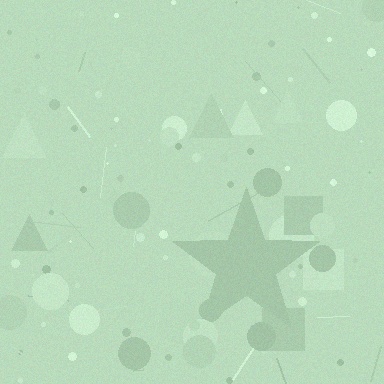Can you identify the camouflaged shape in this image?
The camouflaged shape is a star.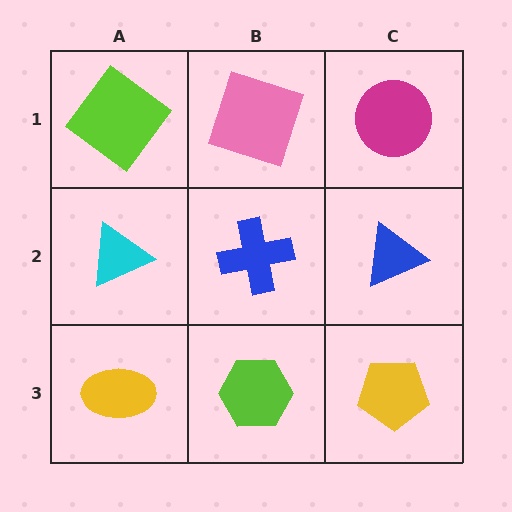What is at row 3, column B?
A lime hexagon.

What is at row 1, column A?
A lime diamond.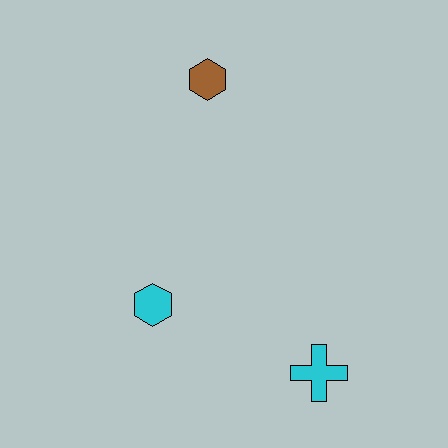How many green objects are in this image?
There are no green objects.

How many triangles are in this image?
There are no triangles.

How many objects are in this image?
There are 3 objects.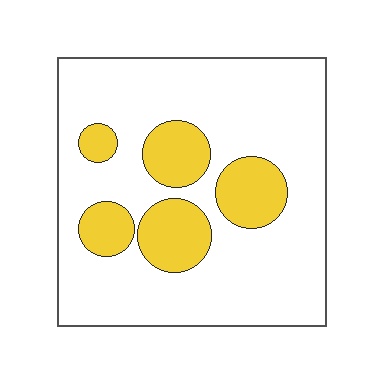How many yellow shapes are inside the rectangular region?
5.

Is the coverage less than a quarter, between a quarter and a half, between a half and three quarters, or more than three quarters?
Less than a quarter.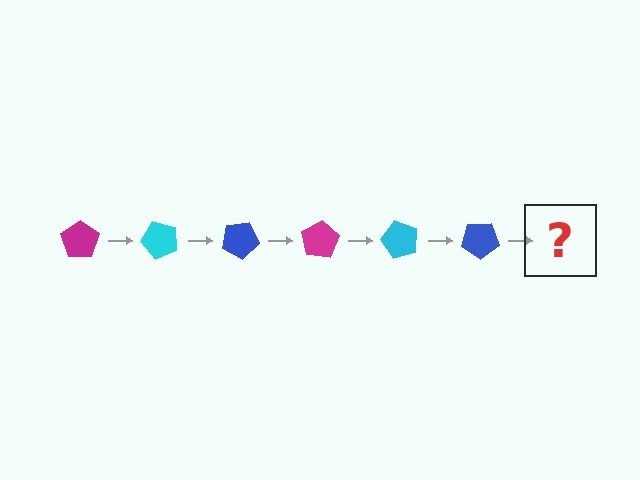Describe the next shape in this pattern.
It should be a magenta pentagon, rotated 300 degrees from the start.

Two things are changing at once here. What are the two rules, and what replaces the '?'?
The two rules are that it rotates 50 degrees each step and the color cycles through magenta, cyan, and blue. The '?' should be a magenta pentagon, rotated 300 degrees from the start.